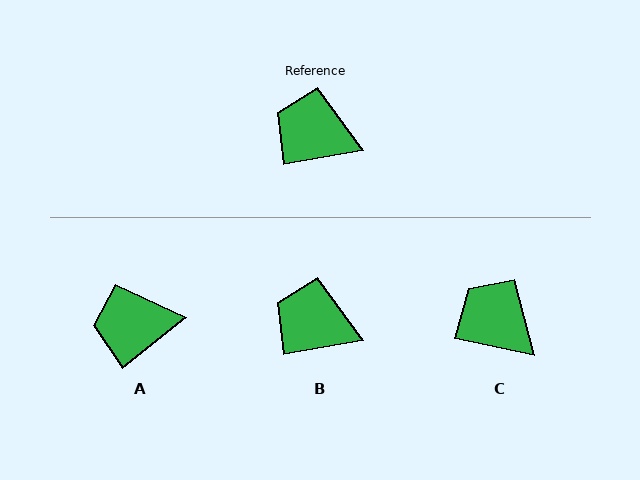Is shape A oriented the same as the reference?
No, it is off by about 29 degrees.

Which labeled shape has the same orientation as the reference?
B.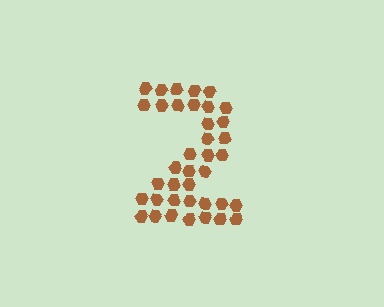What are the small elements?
The small elements are hexagons.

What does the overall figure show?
The overall figure shows the digit 2.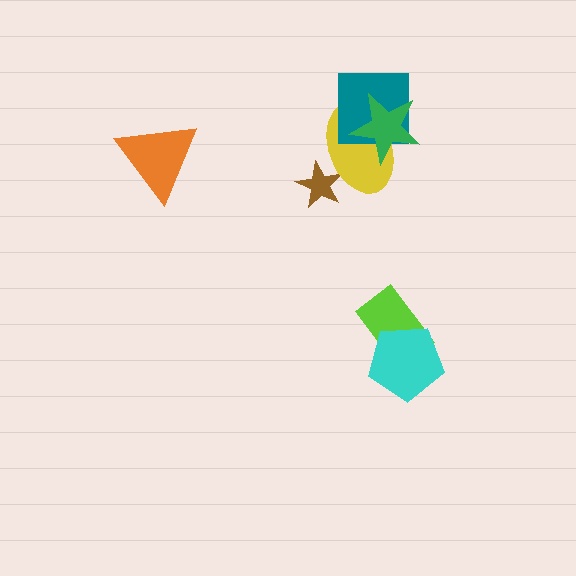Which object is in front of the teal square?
The green star is in front of the teal square.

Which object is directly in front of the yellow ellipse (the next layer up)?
The teal square is directly in front of the yellow ellipse.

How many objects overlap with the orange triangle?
0 objects overlap with the orange triangle.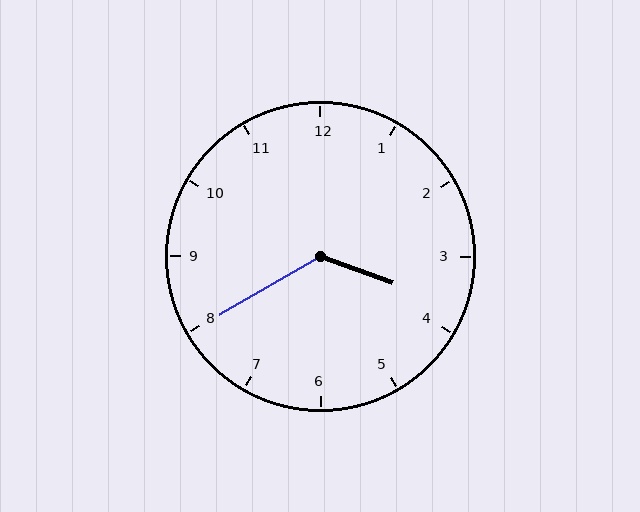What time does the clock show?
3:40.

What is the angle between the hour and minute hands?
Approximately 130 degrees.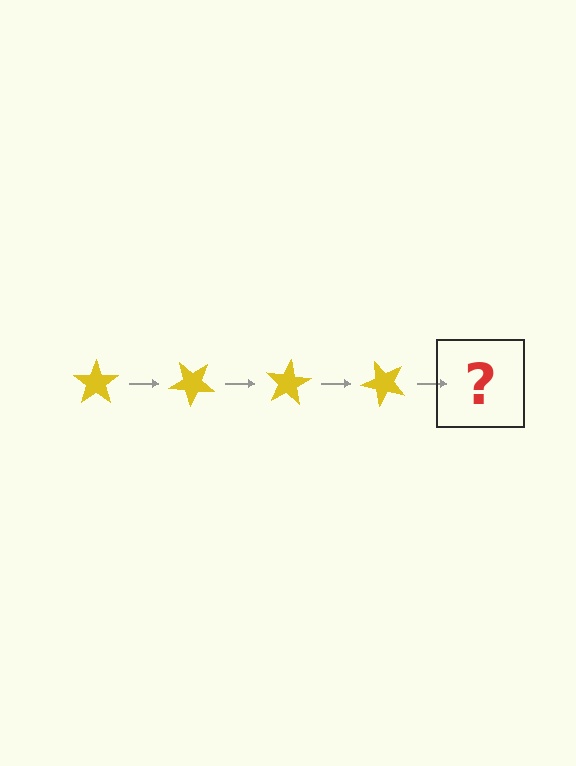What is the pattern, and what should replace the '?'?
The pattern is that the star rotates 40 degrees each step. The '?' should be a yellow star rotated 160 degrees.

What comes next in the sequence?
The next element should be a yellow star rotated 160 degrees.